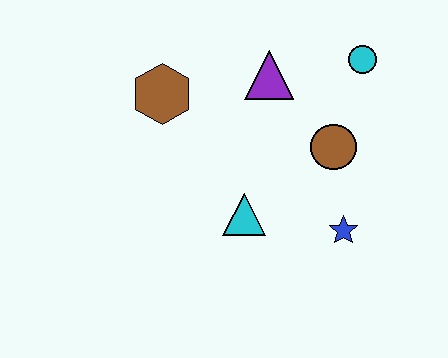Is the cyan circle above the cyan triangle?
Yes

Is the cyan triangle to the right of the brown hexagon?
Yes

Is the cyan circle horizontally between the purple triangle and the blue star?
No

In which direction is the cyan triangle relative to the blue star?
The cyan triangle is to the left of the blue star.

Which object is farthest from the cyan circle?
The brown hexagon is farthest from the cyan circle.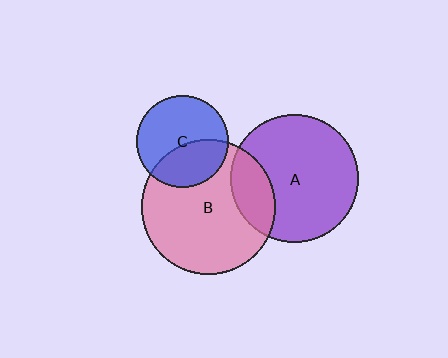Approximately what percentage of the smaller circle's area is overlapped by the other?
Approximately 20%.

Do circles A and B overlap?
Yes.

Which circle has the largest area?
Circle B (pink).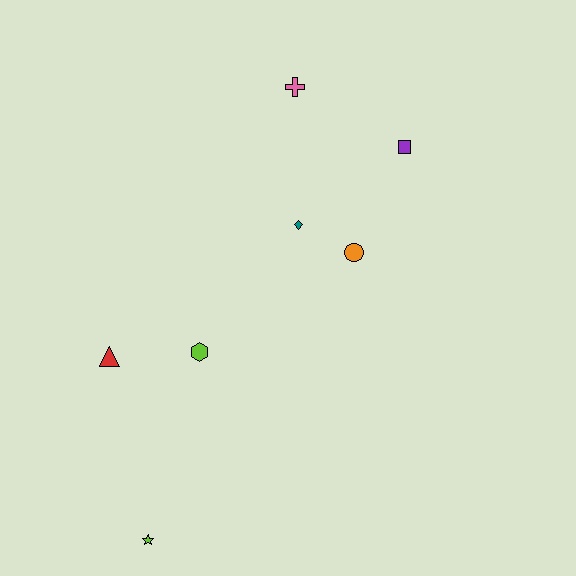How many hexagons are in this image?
There is 1 hexagon.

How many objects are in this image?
There are 7 objects.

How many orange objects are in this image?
There is 1 orange object.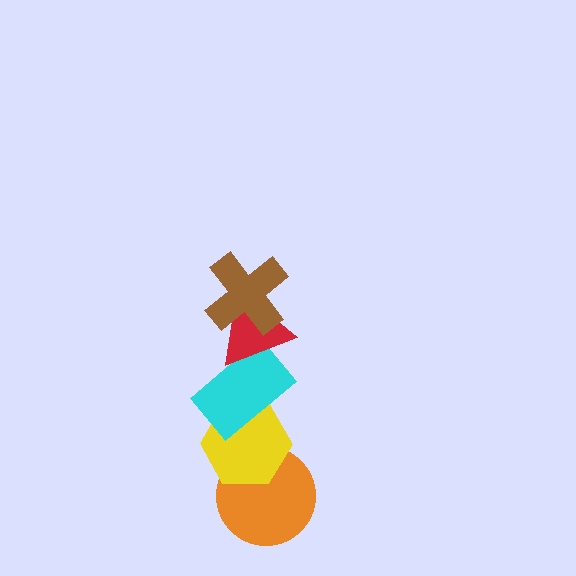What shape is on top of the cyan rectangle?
The red triangle is on top of the cyan rectangle.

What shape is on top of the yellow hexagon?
The cyan rectangle is on top of the yellow hexagon.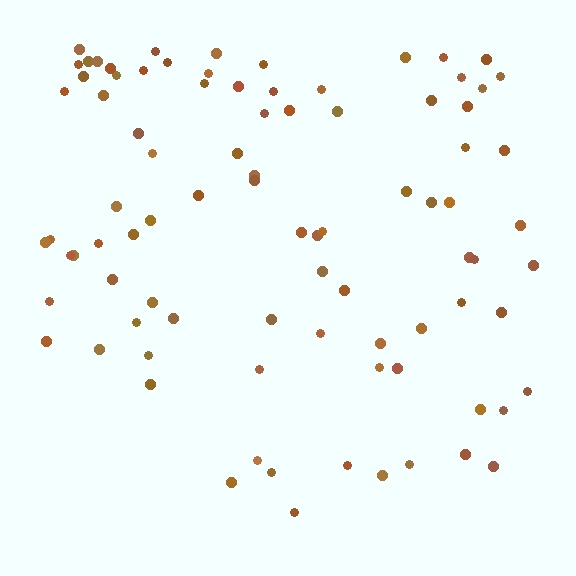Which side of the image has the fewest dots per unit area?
The bottom.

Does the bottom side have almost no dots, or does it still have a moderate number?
Still a moderate number, just noticeably fewer than the top.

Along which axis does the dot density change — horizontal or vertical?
Vertical.